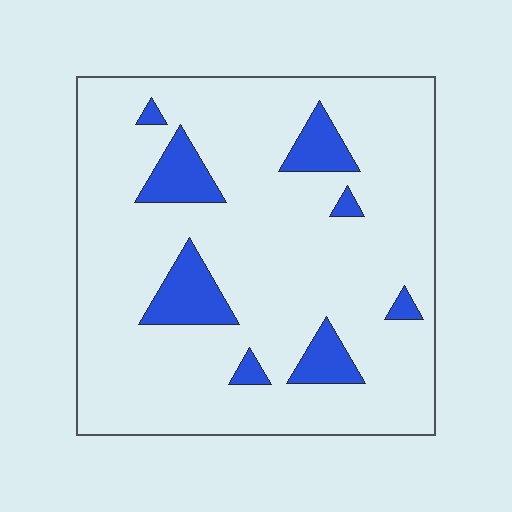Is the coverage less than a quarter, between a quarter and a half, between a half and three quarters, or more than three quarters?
Less than a quarter.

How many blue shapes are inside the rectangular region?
8.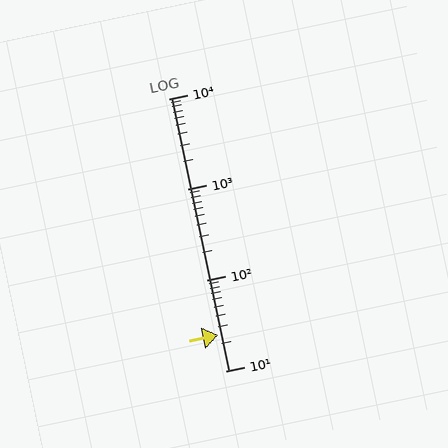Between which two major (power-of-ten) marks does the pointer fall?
The pointer is between 10 and 100.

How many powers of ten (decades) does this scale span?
The scale spans 3 decades, from 10 to 10000.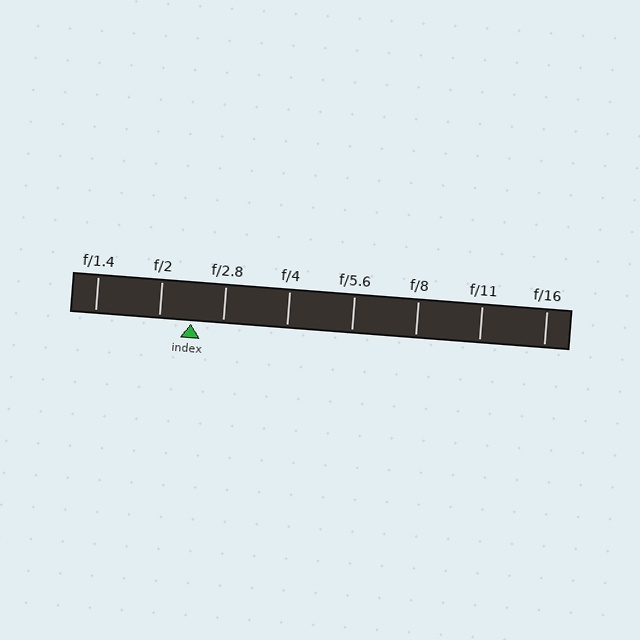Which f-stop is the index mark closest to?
The index mark is closest to f/2.8.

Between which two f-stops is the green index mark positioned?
The index mark is between f/2 and f/2.8.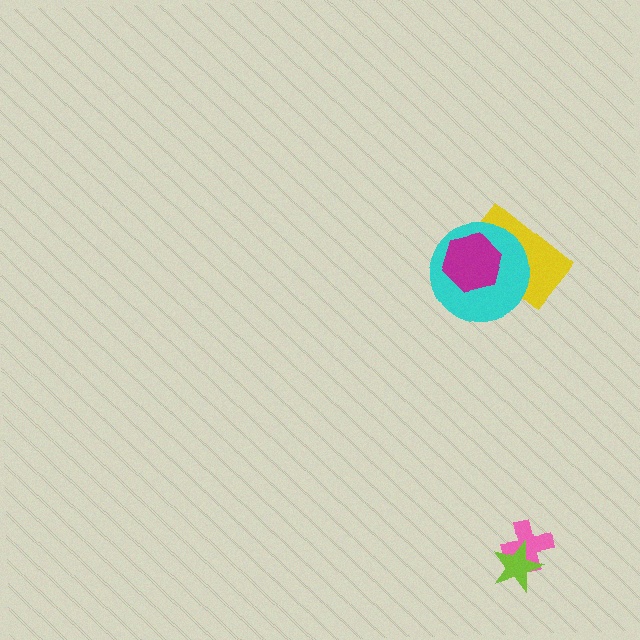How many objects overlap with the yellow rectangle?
2 objects overlap with the yellow rectangle.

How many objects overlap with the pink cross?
1 object overlaps with the pink cross.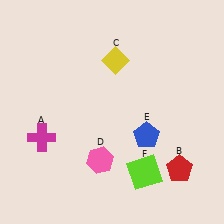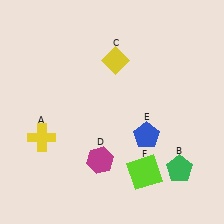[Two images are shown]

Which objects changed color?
A changed from magenta to yellow. B changed from red to green. D changed from pink to magenta.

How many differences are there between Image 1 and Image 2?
There are 3 differences between the two images.